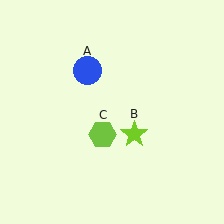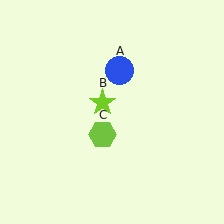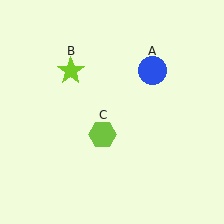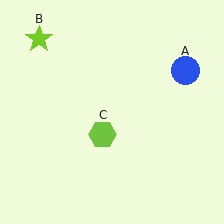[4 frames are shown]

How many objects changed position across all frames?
2 objects changed position: blue circle (object A), lime star (object B).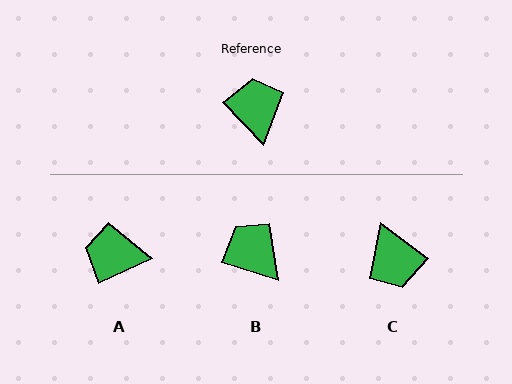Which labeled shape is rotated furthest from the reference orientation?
C, about 170 degrees away.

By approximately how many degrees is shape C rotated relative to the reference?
Approximately 170 degrees clockwise.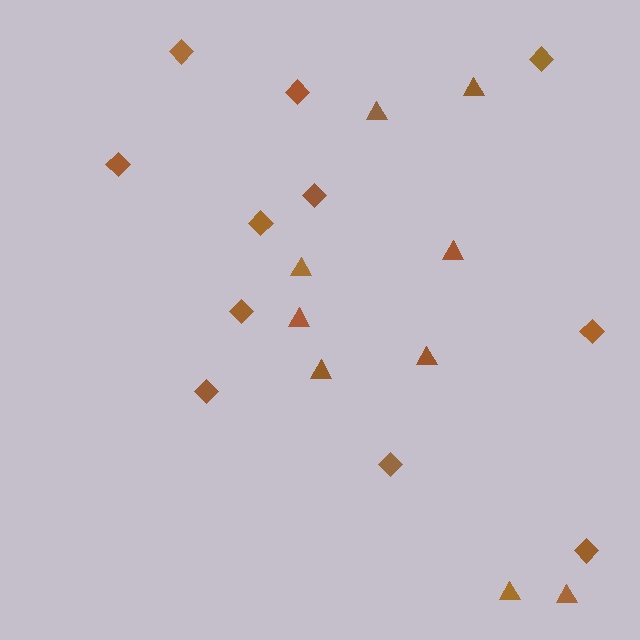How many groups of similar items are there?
There are 2 groups: one group of diamonds (11) and one group of triangles (9).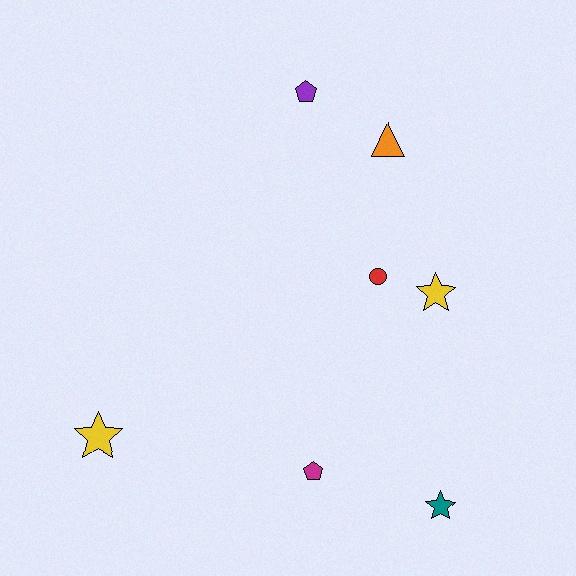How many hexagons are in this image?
There are no hexagons.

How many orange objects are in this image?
There is 1 orange object.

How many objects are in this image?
There are 7 objects.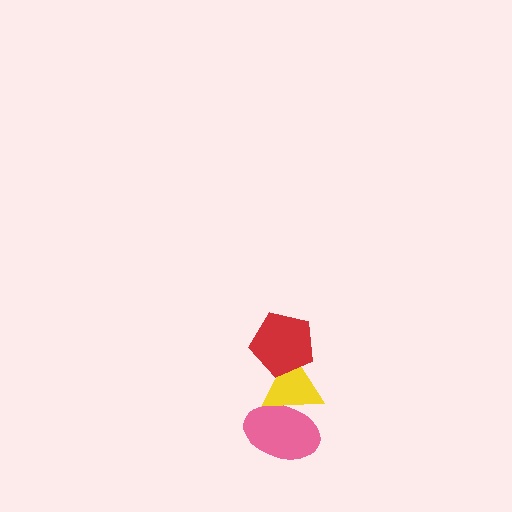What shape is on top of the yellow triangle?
The red pentagon is on top of the yellow triangle.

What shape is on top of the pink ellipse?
The yellow triangle is on top of the pink ellipse.